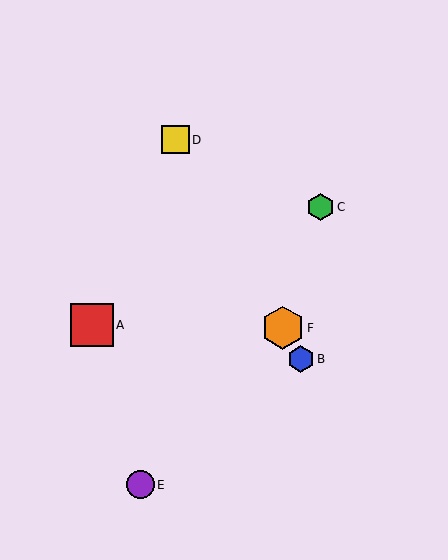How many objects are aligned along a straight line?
3 objects (B, D, F) are aligned along a straight line.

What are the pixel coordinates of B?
Object B is at (301, 359).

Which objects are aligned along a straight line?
Objects B, D, F are aligned along a straight line.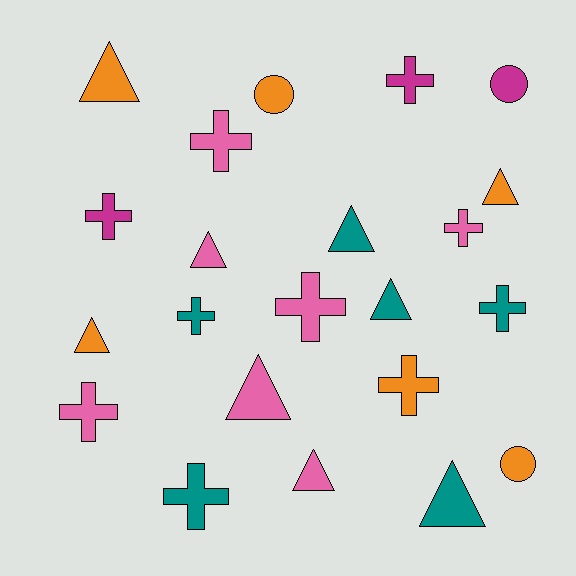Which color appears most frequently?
Pink, with 7 objects.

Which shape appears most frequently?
Cross, with 10 objects.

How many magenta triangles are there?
There are no magenta triangles.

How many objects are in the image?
There are 22 objects.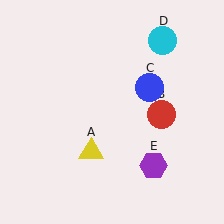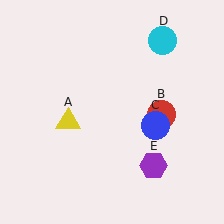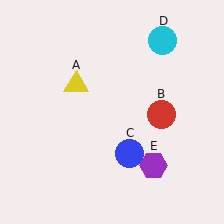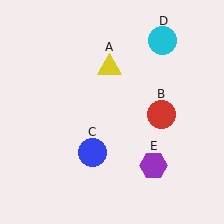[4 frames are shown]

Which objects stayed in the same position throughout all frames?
Red circle (object B) and cyan circle (object D) and purple hexagon (object E) remained stationary.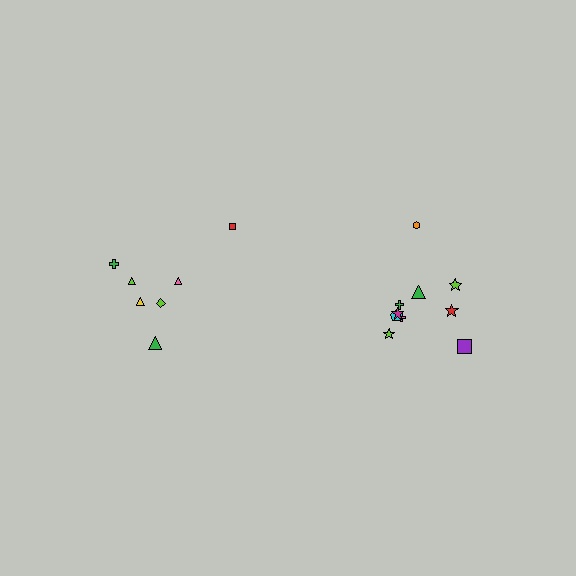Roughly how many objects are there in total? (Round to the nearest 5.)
Roughly 15 objects in total.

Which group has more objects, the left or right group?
The right group.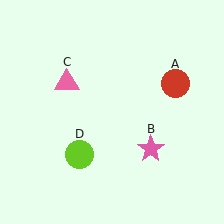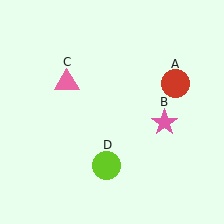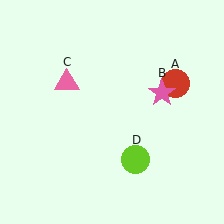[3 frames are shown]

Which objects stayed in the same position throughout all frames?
Red circle (object A) and pink triangle (object C) remained stationary.